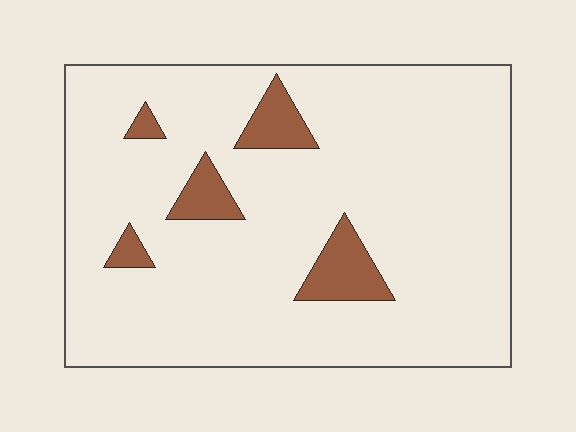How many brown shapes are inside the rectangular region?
5.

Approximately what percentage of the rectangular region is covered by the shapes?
Approximately 10%.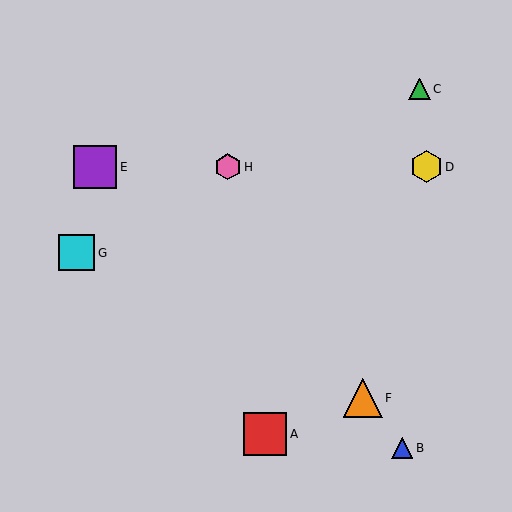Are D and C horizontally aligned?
No, D is at y≈167 and C is at y≈89.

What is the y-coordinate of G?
Object G is at y≈253.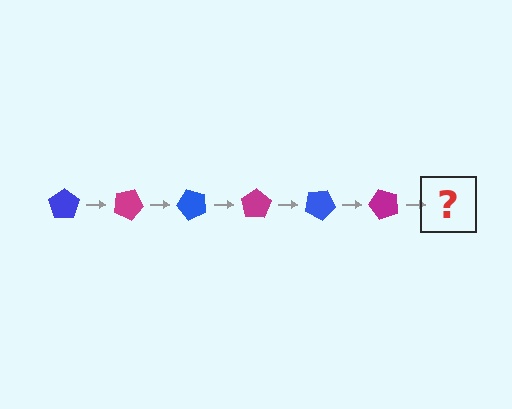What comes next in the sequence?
The next element should be a blue pentagon, rotated 150 degrees from the start.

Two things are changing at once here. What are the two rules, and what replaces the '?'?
The two rules are that it rotates 25 degrees each step and the color cycles through blue and magenta. The '?' should be a blue pentagon, rotated 150 degrees from the start.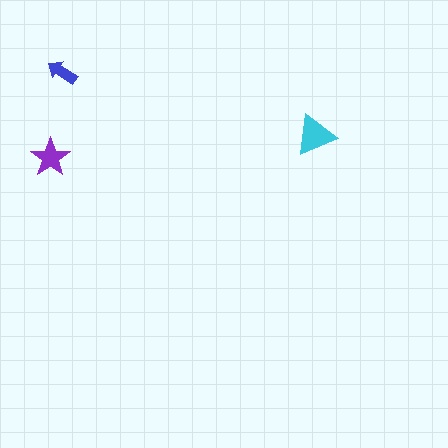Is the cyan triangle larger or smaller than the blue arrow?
Larger.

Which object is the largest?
The cyan triangle.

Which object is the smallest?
The blue arrow.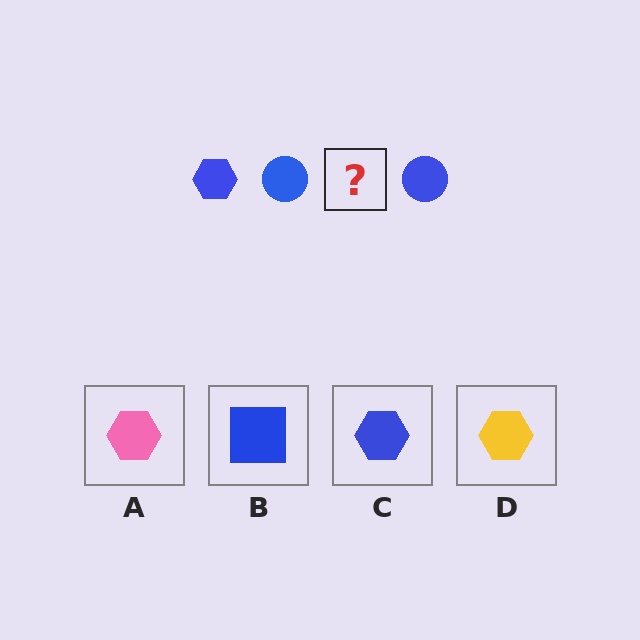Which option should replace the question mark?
Option C.